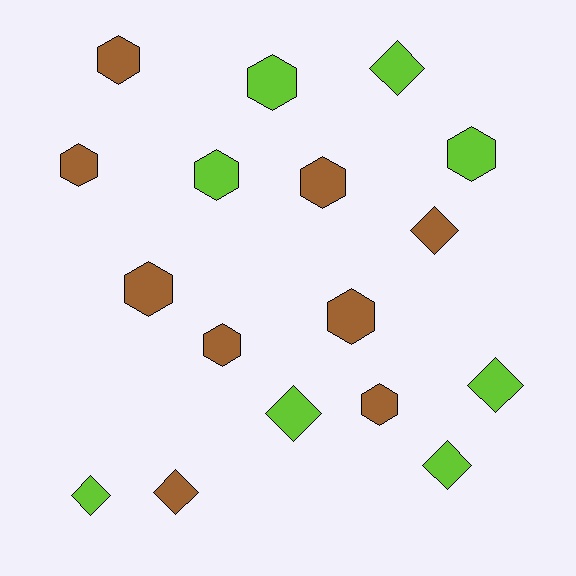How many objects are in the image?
There are 17 objects.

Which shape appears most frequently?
Hexagon, with 10 objects.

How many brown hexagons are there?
There are 7 brown hexagons.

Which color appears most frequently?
Brown, with 9 objects.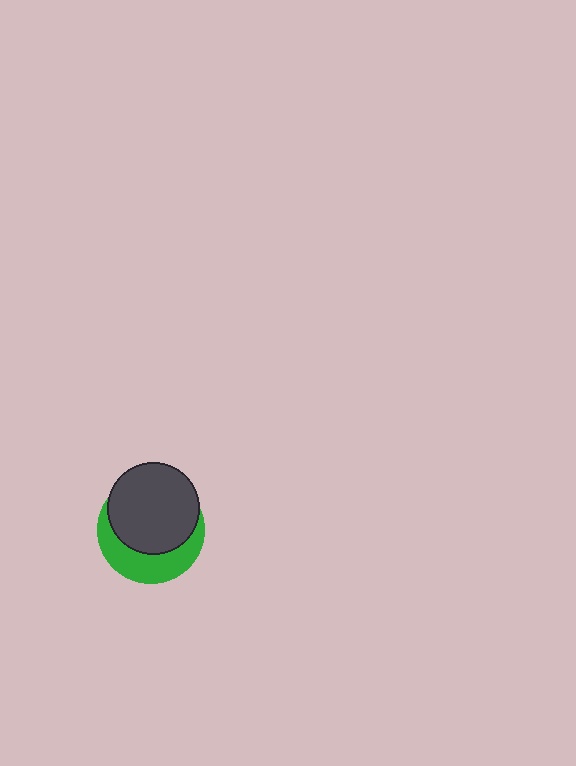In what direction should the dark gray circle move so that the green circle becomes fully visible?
The dark gray circle should move up. That is the shortest direction to clear the overlap and leave the green circle fully visible.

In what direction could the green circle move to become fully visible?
The green circle could move down. That would shift it out from behind the dark gray circle entirely.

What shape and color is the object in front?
The object in front is a dark gray circle.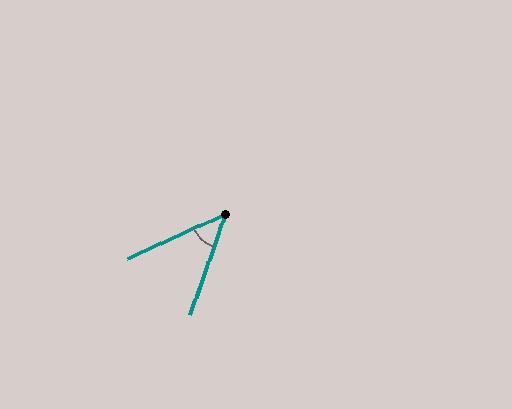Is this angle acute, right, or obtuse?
It is acute.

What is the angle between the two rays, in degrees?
Approximately 46 degrees.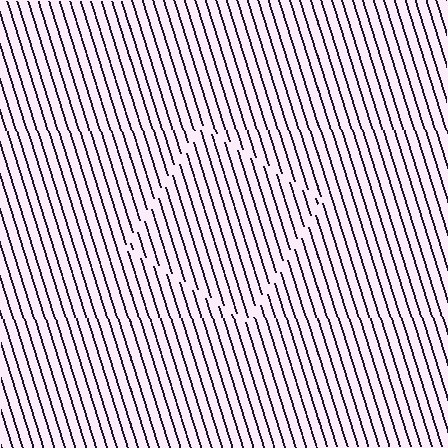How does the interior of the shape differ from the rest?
The interior of the shape contains the same grating, shifted by half a period — the contour is defined by the phase discontinuity where line-ends from the inner and outer gratings abut.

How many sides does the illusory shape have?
4 sides — the line-ends trace a square.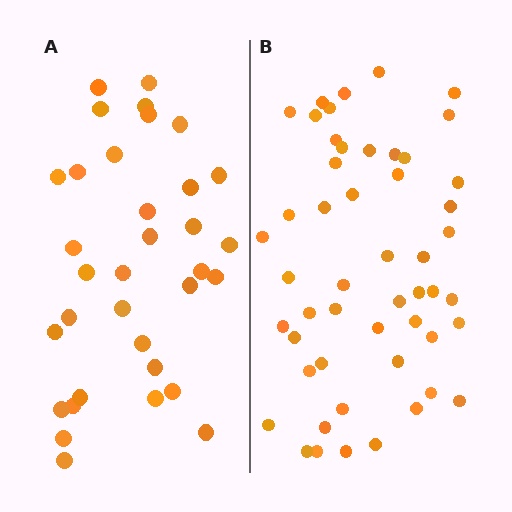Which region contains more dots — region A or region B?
Region B (the right region) has more dots.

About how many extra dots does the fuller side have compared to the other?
Region B has approximately 15 more dots than region A.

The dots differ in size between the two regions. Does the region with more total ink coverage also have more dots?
No. Region A has more total ink coverage because its dots are larger, but region B actually contains more individual dots. Total area can be misleading — the number of items is what matters here.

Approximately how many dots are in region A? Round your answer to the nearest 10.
About 30 dots. (The exact count is 34, which rounds to 30.)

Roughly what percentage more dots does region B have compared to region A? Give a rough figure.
About 50% more.